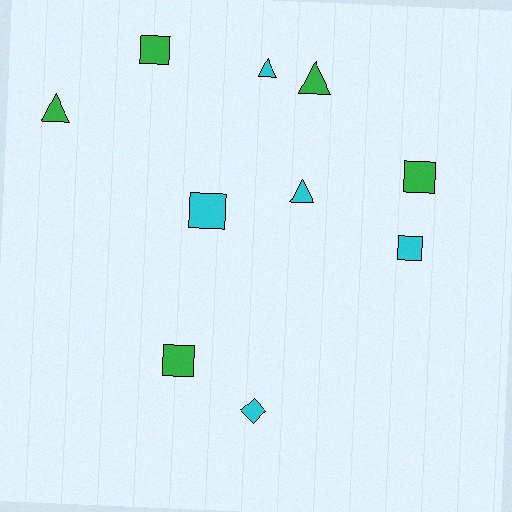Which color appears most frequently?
Cyan, with 5 objects.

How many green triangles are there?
There are 2 green triangles.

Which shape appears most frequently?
Square, with 5 objects.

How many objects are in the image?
There are 10 objects.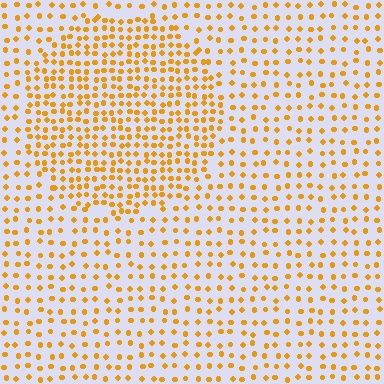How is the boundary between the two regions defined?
The boundary is defined by a change in element density (approximately 1.8x ratio). All elements are the same color, size, and shape.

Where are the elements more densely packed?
The elements are more densely packed inside the circle boundary.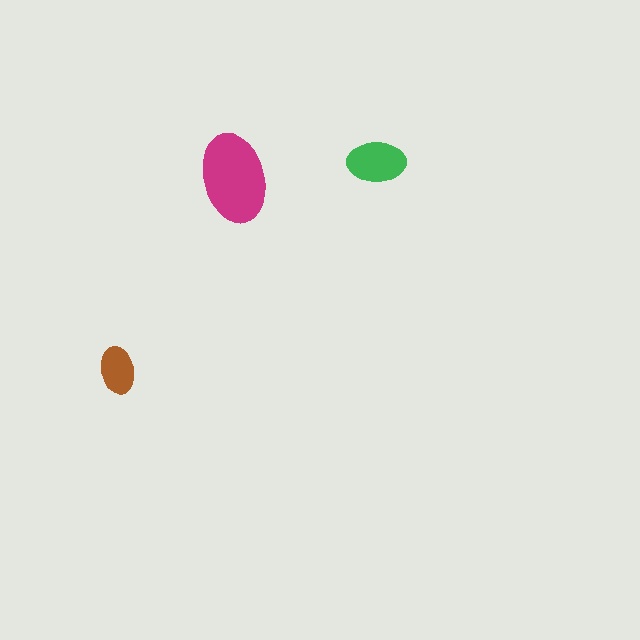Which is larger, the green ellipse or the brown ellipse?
The green one.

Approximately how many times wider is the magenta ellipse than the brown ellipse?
About 2 times wider.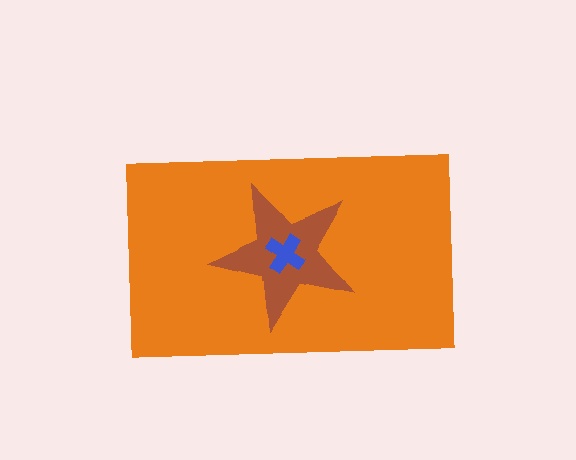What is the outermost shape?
The orange rectangle.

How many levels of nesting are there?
3.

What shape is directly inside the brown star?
The blue cross.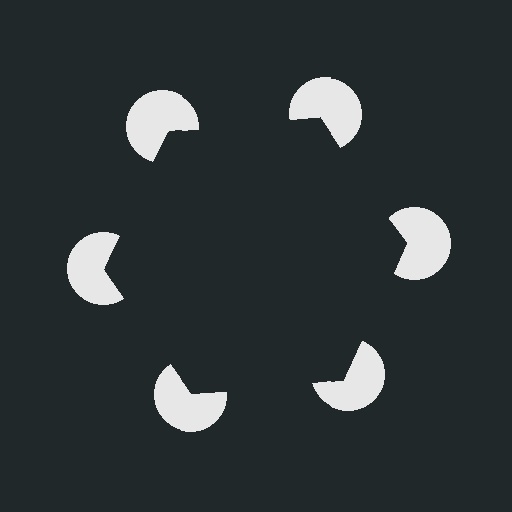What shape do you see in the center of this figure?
An illusory hexagon — its edges are inferred from the aligned wedge cuts in the pac-man discs, not physically drawn.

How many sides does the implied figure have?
6 sides.